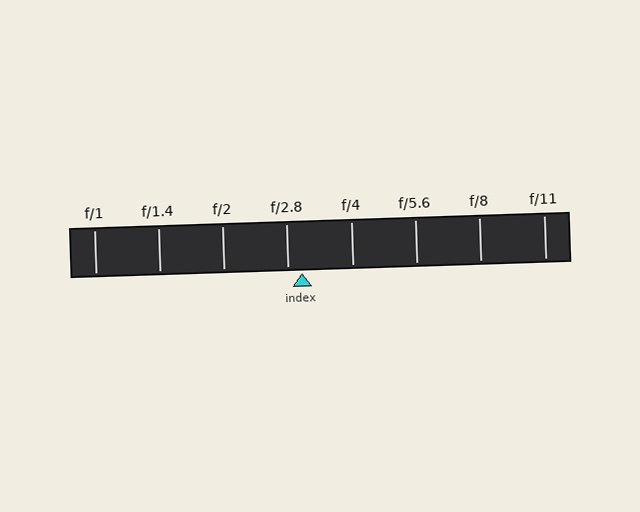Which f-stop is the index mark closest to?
The index mark is closest to f/2.8.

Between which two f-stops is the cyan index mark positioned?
The index mark is between f/2.8 and f/4.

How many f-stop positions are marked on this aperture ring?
There are 8 f-stop positions marked.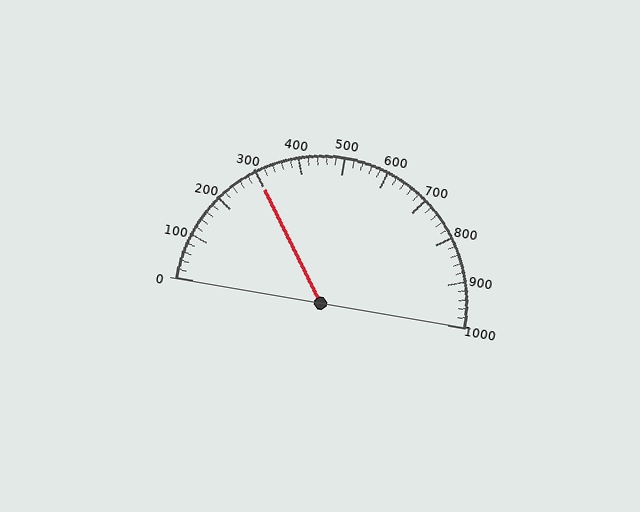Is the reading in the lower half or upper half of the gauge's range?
The reading is in the lower half of the range (0 to 1000).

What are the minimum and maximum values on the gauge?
The gauge ranges from 0 to 1000.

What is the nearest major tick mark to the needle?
The nearest major tick mark is 300.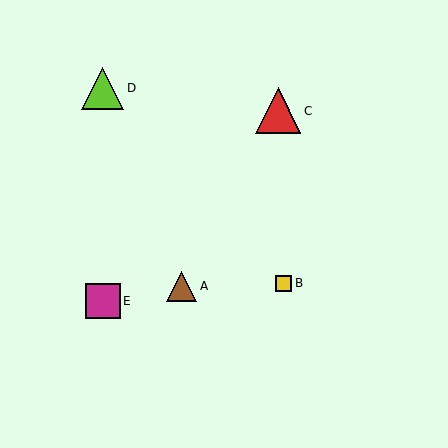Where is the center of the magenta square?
The center of the magenta square is at (103, 301).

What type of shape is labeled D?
Shape D is a lime triangle.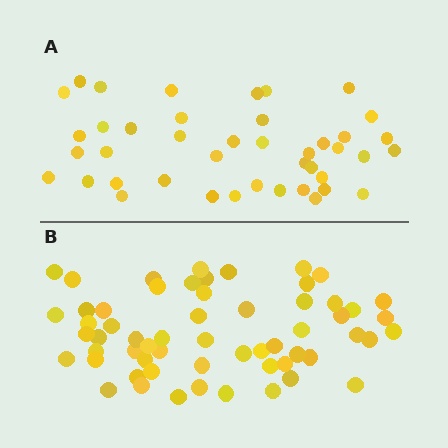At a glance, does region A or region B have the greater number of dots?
Region B (the bottom region) has more dots.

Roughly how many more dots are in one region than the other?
Region B has approximately 15 more dots than region A.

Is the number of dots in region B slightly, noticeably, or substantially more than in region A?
Region B has noticeably more, but not dramatically so. The ratio is roughly 1.4 to 1.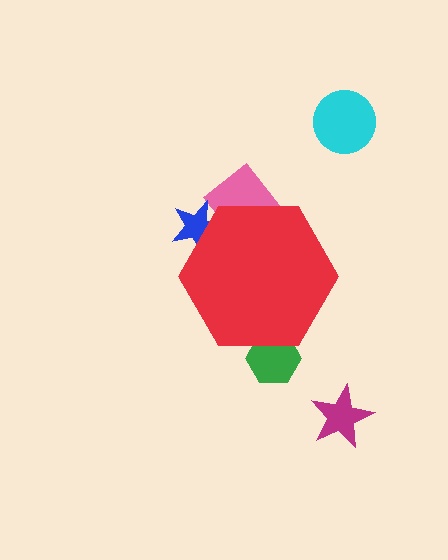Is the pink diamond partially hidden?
Yes, the pink diamond is partially hidden behind the red hexagon.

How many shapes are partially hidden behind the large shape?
3 shapes are partially hidden.